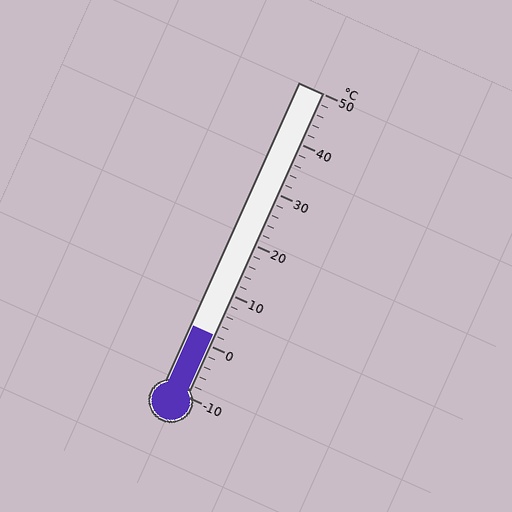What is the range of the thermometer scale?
The thermometer scale ranges from -10°C to 50°C.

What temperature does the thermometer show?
The thermometer shows approximately 2°C.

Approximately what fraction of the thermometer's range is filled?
The thermometer is filled to approximately 20% of its range.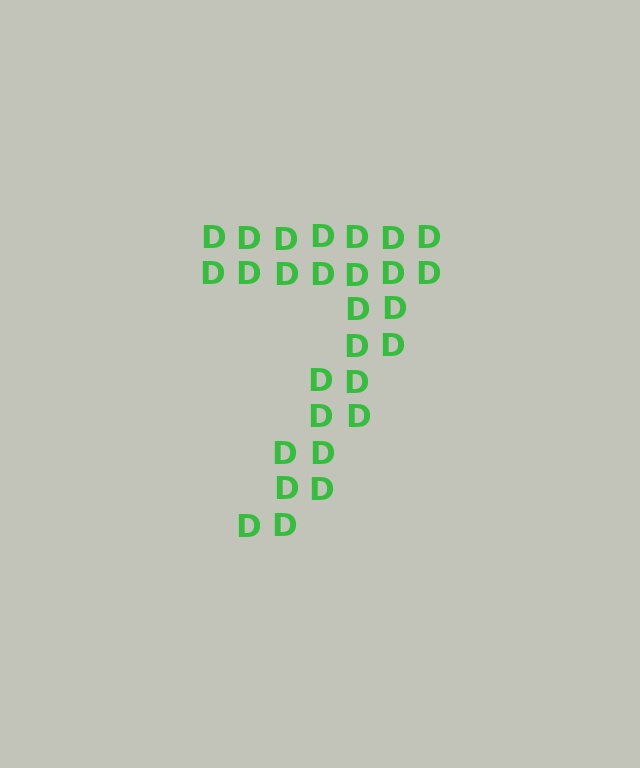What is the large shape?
The large shape is the digit 7.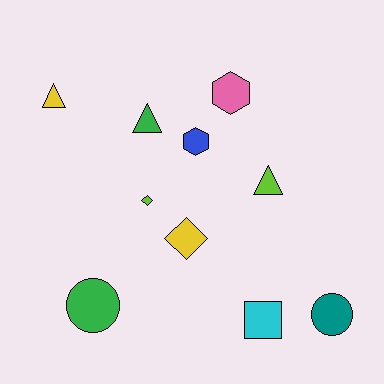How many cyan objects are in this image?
There is 1 cyan object.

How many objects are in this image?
There are 10 objects.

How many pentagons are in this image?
There are no pentagons.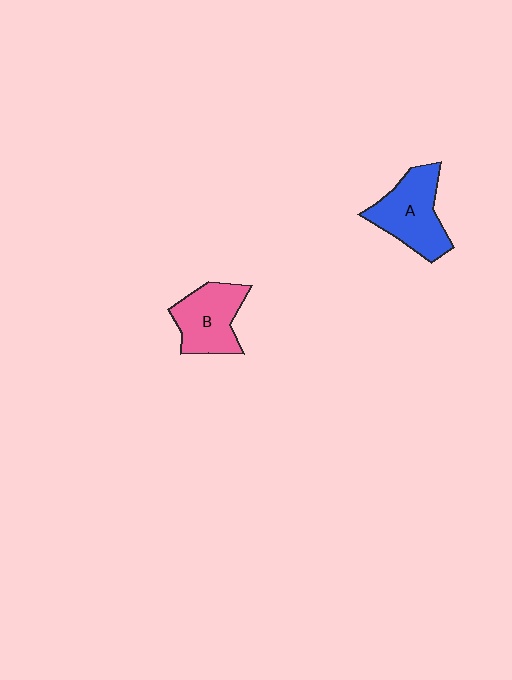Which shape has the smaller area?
Shape B (pink).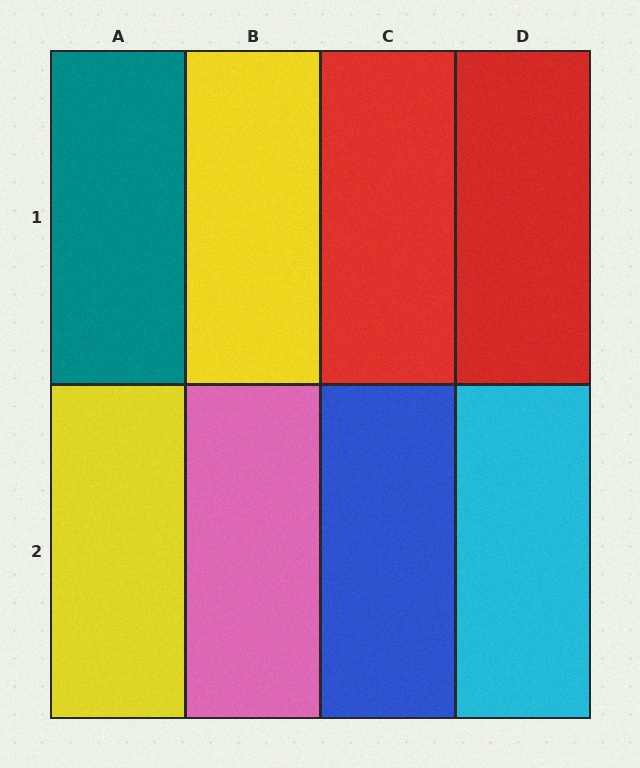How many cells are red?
2 cells are red.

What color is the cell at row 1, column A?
Teal.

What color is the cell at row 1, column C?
Red.